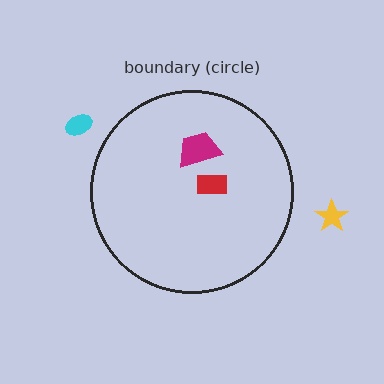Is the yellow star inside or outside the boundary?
Outside.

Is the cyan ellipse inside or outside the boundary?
Outside.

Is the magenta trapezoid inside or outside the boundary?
Inside.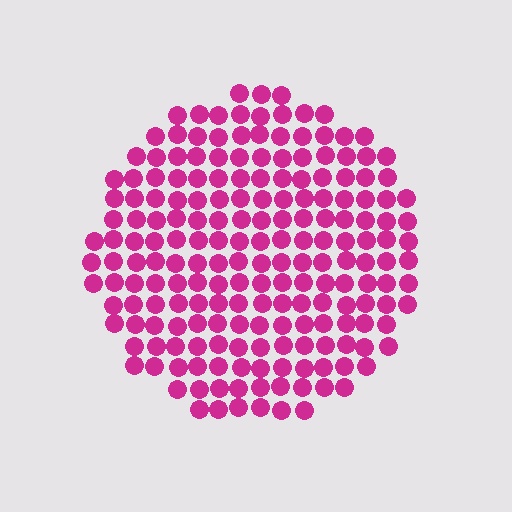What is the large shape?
The large shape is a circle.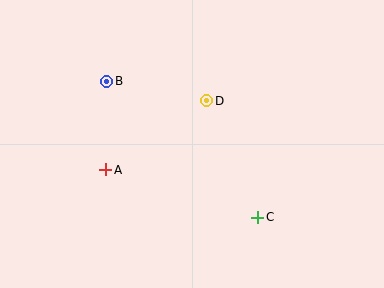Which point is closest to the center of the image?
Point D at (207, 101) is closest to the center.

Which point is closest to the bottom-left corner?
Point A is closest to the bottom-left corner.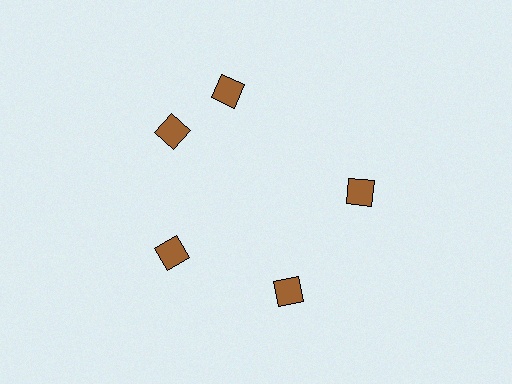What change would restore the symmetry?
The symmetry would be restored by rotating it back into even spacing with its neighbors so that all 5 diamonds sit at equal angles and equal distance from the center.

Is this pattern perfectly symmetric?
No. The 5 brown diamonds are arranged in a ring, but one element near the 1 o'clock position is rotated out of alignment along the ring, breaking the 5-fold rotational symmetry.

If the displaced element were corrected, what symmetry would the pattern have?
It would have 5-fold rotational symmetry — the pattern would map onto itself every 72 degrees.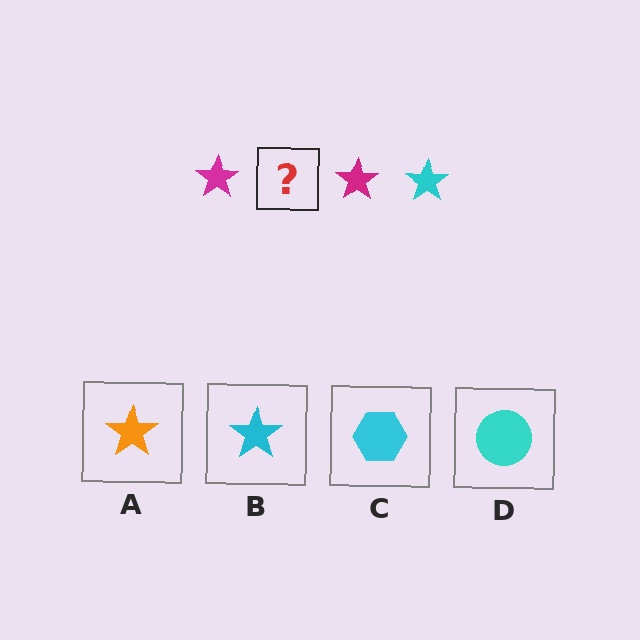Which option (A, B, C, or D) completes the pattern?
B.